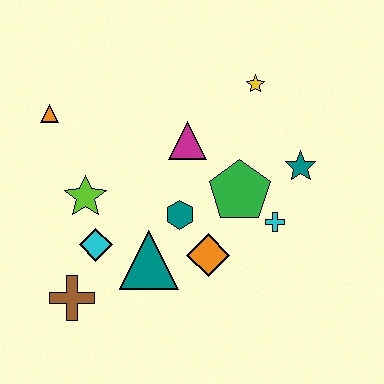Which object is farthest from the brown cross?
The yellow star is farthest from the brown cross.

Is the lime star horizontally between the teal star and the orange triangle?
Yes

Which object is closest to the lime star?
The cyan diamond is closest to the lime star.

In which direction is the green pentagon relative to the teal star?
The green pentagon is to the left of the teal star.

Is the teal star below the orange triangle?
Yes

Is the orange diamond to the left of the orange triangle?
No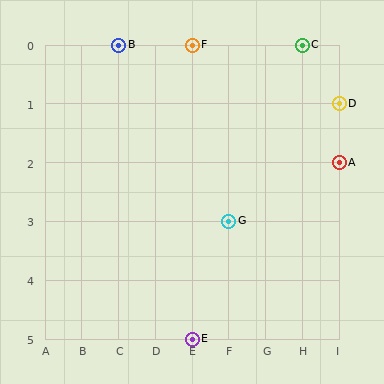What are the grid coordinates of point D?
Point D is at grid coordinates (I, 1).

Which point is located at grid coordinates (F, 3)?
Point G is at (F, 3).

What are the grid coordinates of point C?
Point C is at grid coordinates (H, 0).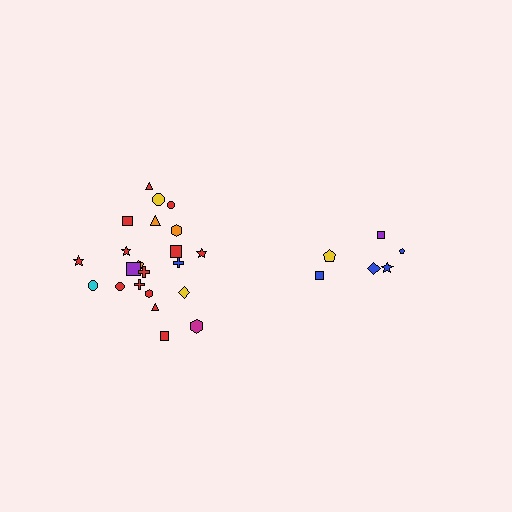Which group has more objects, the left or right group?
The left group.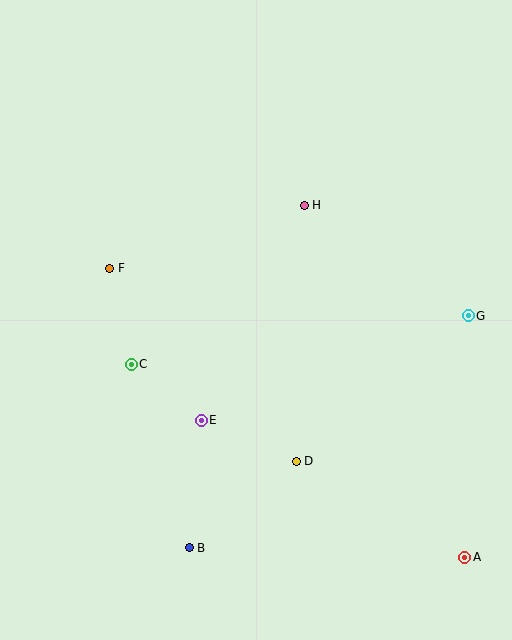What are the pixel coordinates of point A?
Point A is at (465, 557).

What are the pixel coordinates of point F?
Point F is at (110, 268).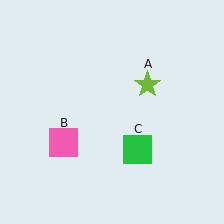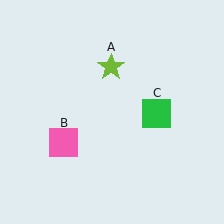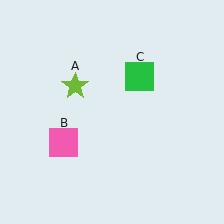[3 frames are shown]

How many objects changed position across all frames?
2 objects changed position: lime star (object A), green square (object C).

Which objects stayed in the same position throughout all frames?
Pink square (object B) remained stationary.